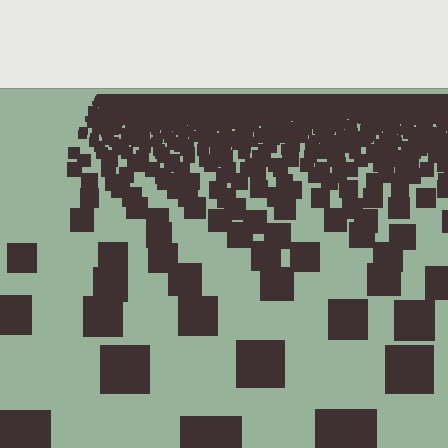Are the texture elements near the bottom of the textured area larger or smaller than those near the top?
Larger. Near the bottom, elements are closer to the viewer and appear at a bigger on-screen size.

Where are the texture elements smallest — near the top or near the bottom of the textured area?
Near the top.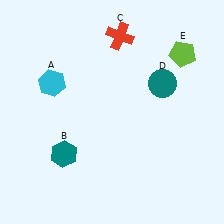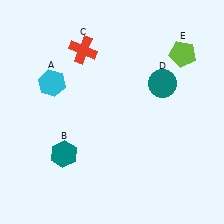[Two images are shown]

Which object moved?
The red cross (C) moved left.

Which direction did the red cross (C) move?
The red cross (C) moved left.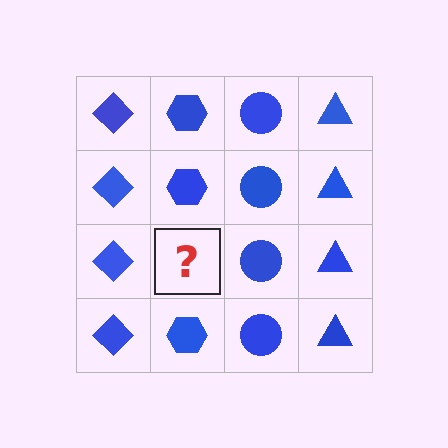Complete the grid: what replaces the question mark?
The question mark should be replaced with a blue hexagon.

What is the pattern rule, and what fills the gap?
The rule is that each column has a consistent shape. The gap should be filled with a blue hexagon.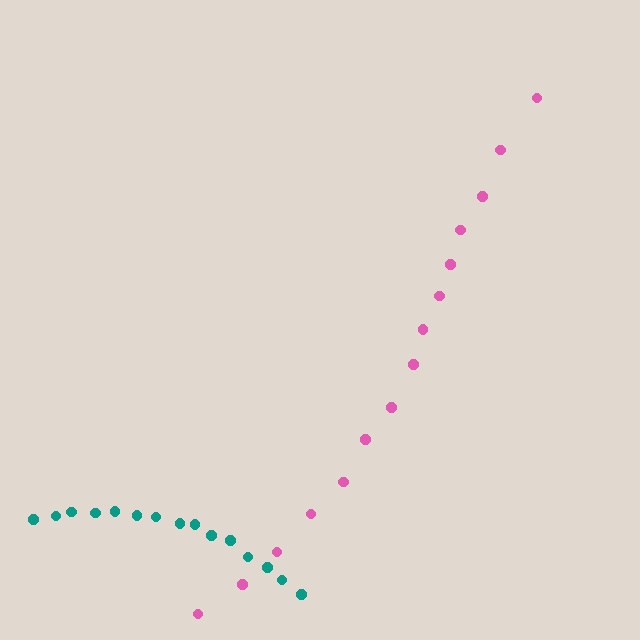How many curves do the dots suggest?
There are 2 distinct paths.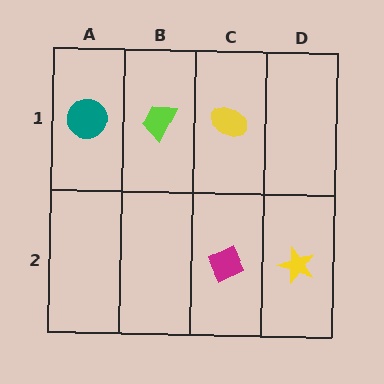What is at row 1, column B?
A lime trapezoid.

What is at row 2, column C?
A magenta diamond.